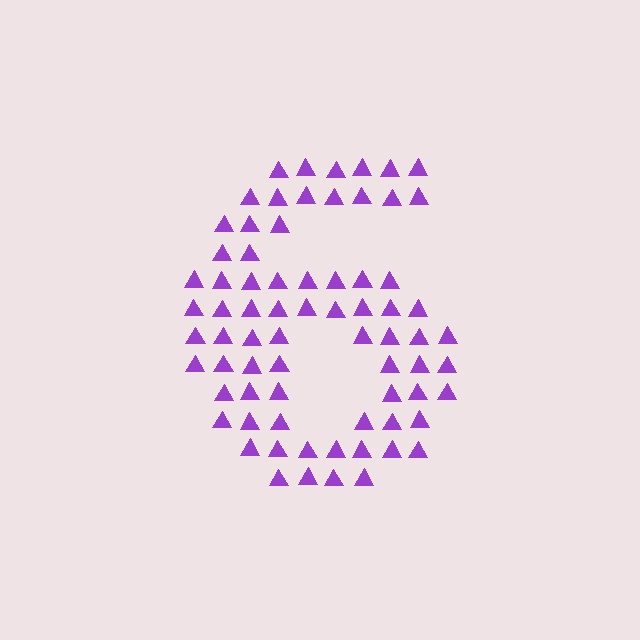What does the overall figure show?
The overall figure shows the digit 6.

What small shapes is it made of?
It is made of small triangles.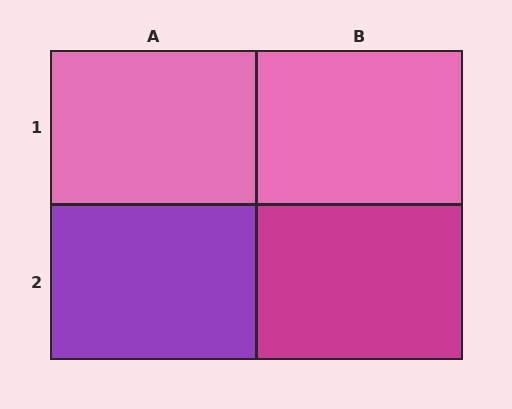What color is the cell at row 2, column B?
Magenta.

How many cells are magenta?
1 cell is magenta.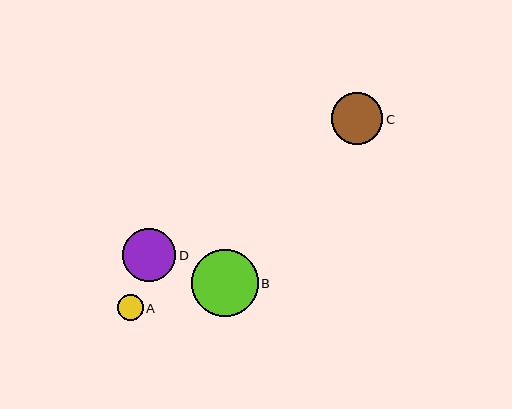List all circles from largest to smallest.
From largest to smallest: B, D, C, A.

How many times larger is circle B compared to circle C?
Circle B is approximately 1.3 times the size of circle C.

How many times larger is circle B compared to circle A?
Circle B is approximately 2.6 times the size of circle A.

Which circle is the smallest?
Circle A is the smallest with a size of approximately 26 pixels.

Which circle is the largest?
Circle B is the largest with a size of approximately 67 pixels.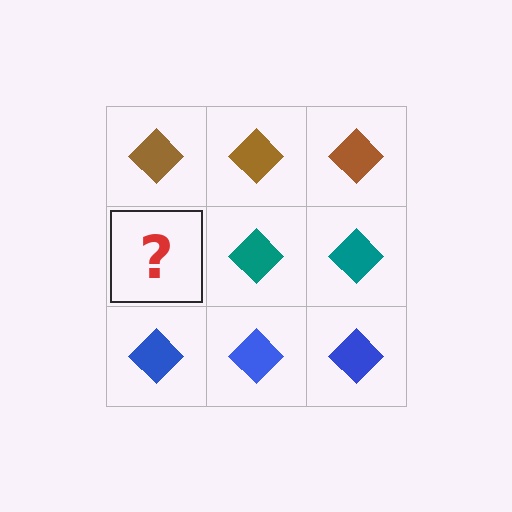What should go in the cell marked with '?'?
The missing cell should contain a teal diamond.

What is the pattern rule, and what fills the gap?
The rule is that each row has a consistent color. The gap should be filled with a teal diamond.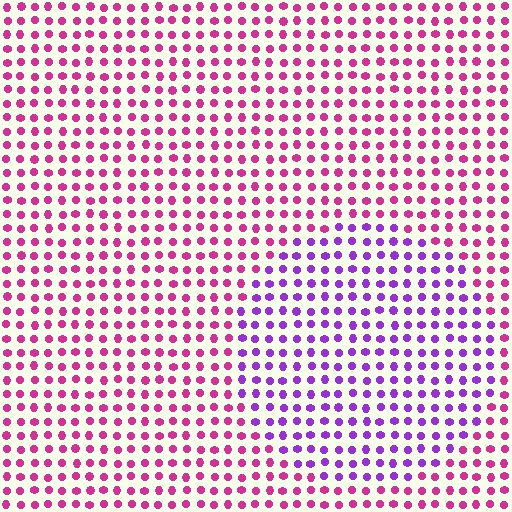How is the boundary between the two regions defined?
The boundary is defined purely by a slight shift in hue (about 45 degrees). Spacing, size, and orientation are identical on both sides.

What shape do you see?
I see a circle.